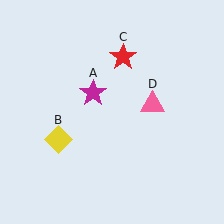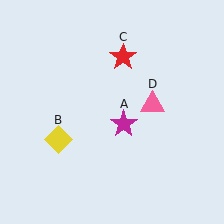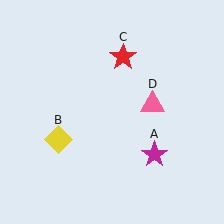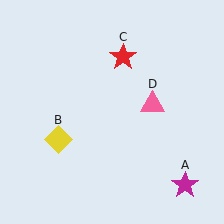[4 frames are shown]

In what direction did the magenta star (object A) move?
The magenta star (object A) moved down and to the right.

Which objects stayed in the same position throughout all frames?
Yellow diamond (object B) and red star (object C) and pink triangle (object D) remained stationary.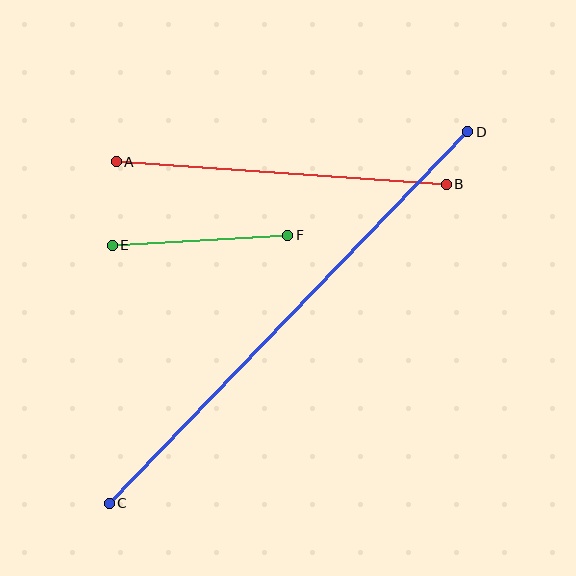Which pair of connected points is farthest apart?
Points C and D are farthest apart.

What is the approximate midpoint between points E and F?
The midpoint is at approximately (200, 240) pixels.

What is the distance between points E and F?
The distance is approximately 176 pixels.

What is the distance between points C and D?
The distance is approximately 516 pixels.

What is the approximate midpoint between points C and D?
The midpoint is at approximately (288, 317) pixels.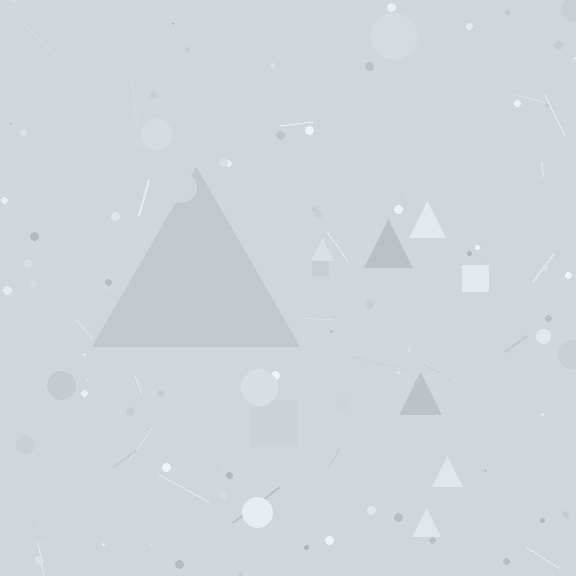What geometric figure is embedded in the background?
A triangle is embedded in the background.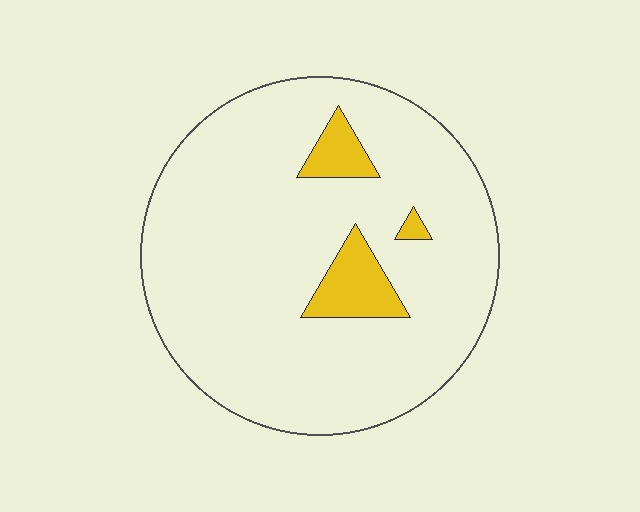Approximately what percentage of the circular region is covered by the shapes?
Approximately 10%.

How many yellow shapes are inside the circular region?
3.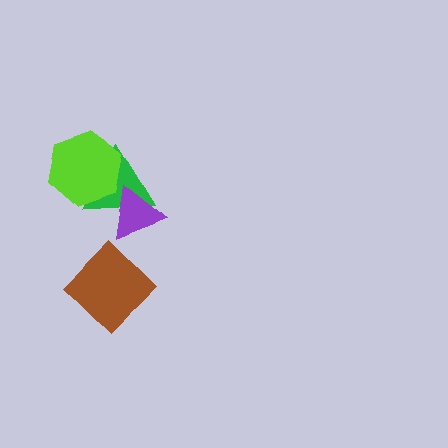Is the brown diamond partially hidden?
No, no other shape covers it.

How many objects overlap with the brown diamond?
0 objects overlap with the brown diamond.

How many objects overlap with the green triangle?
2 objects overlap with the green triangle.